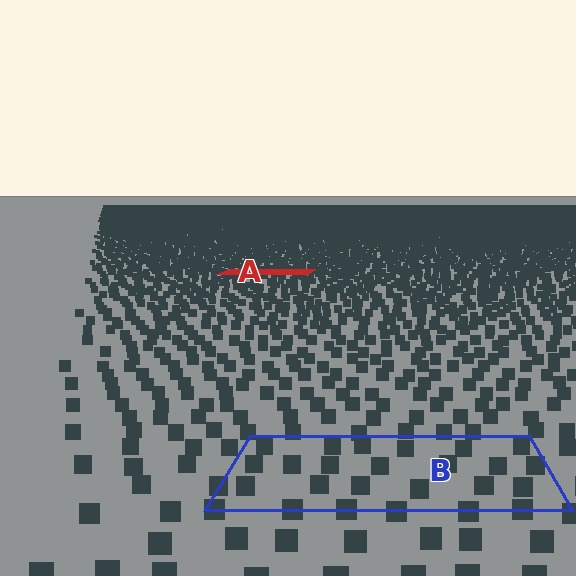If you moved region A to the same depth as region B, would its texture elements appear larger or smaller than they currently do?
They would appear larger. At a closer depth, the same texture elements are projected at a bigger on-screen size.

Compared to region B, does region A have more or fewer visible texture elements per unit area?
Region A has more texture elements per unit area — they are packed more densely because it is farther away.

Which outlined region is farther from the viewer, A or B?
Region A is farther from the viewer — the texture elements inside it appear smaller and more densely packed.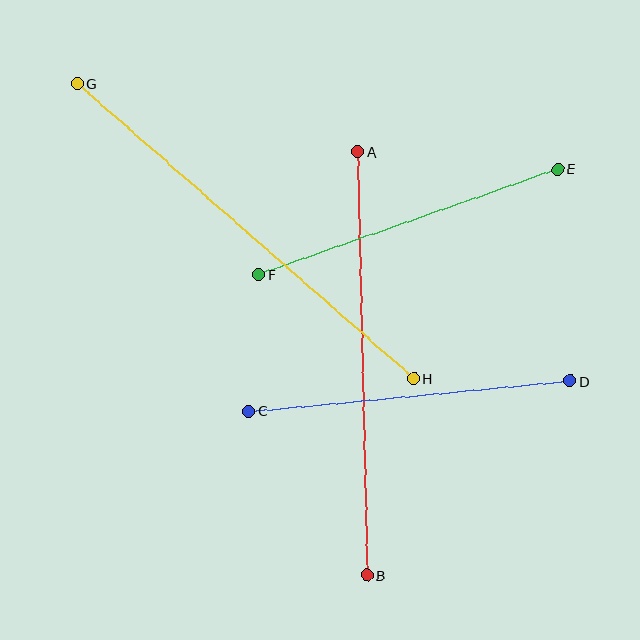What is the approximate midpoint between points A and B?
The midpoint is at approximately (362, 363) pixels.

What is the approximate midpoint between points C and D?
The midpoint is at approximately (410, 396) pixels.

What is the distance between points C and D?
The distance is approximately 322 pixels.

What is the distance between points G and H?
The distance is approximately 447 pixels.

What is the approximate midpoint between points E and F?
The midpoint is at approximately (408, 222) pixels.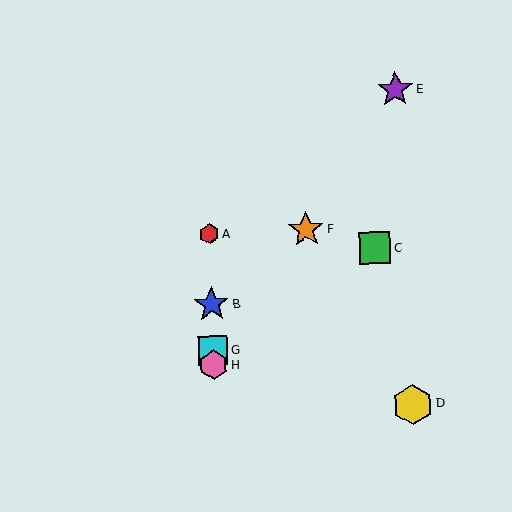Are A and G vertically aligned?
Yes, both are at x≈209.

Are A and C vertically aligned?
No, A is at x≈209 and C is at x≈375.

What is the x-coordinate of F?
Object F is at x≈306.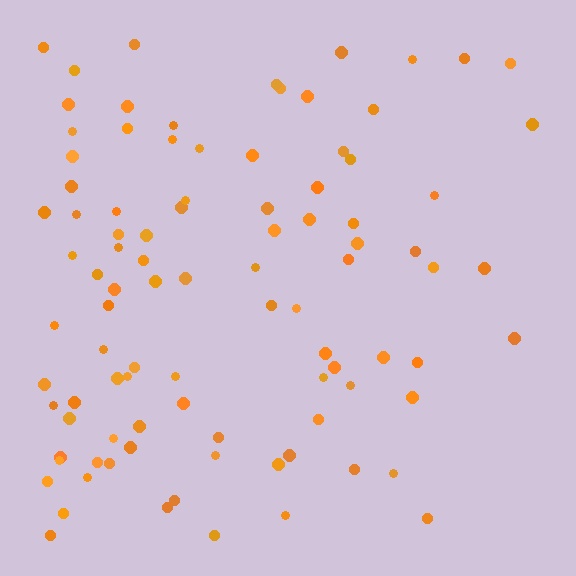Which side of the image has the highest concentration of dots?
The left.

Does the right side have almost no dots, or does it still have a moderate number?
Still a moderate number, just noticeably fewer than the left.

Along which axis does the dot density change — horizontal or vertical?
Horizontal.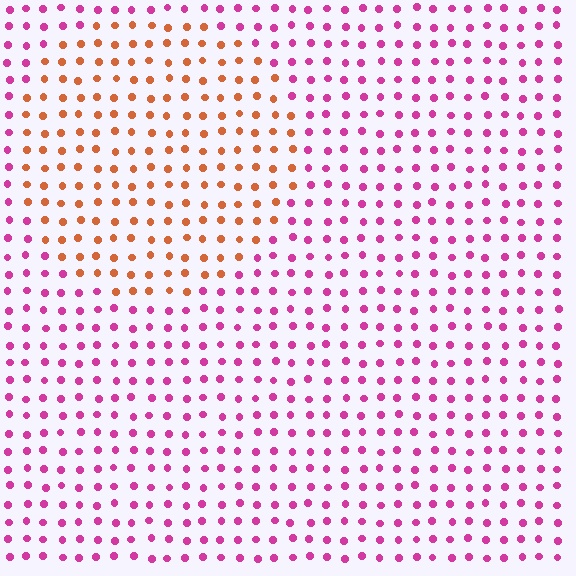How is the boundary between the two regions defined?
The boundary is defined purely by a slight shift in hue (about 58 degrees). Spacing, size, and orientation are identical on both sides.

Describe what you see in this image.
The image is filled with small magenta elements in a uniform arrangement. A circle-shaped region is visible where the elements are tinted to a slightly different hue, forming a subtle color boundary.